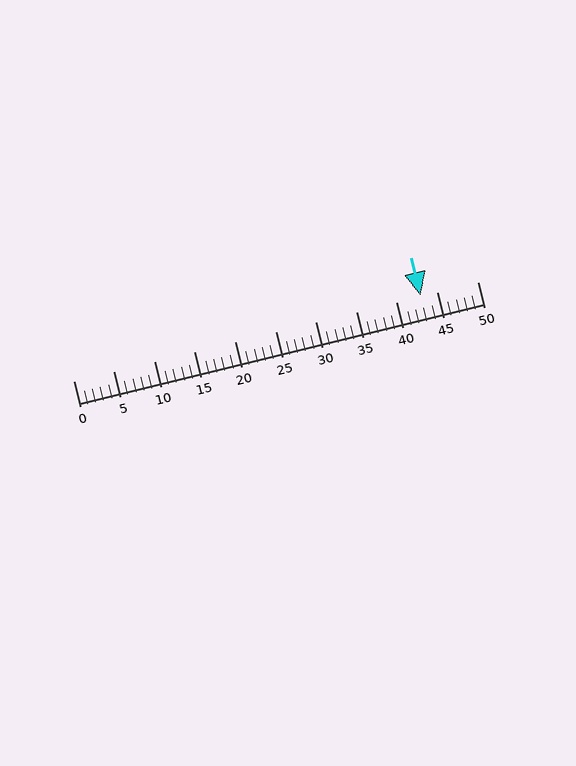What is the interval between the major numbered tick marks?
The major tick marks are spaced 5 units apart.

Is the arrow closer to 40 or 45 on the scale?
The arrow is closer to 45.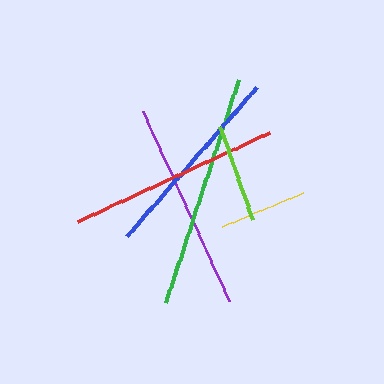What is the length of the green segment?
The green segment is approximately 235 pixels long.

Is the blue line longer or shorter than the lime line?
The blue line is longer than the lime line.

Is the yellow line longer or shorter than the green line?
The green line is longer than the yellow line.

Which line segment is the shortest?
The yellow line is the shortest at approximately 88 pixels.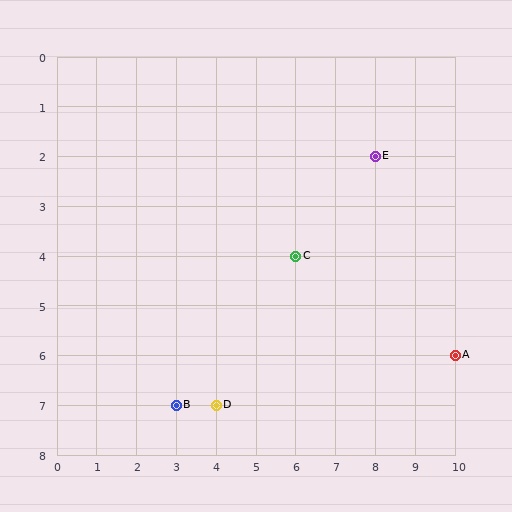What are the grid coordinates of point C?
Point C is at grid coordinates (6, 4).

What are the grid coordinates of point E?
Point E is at grid coordinates (8, 2).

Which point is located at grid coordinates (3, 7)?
Point B is at (3, 7).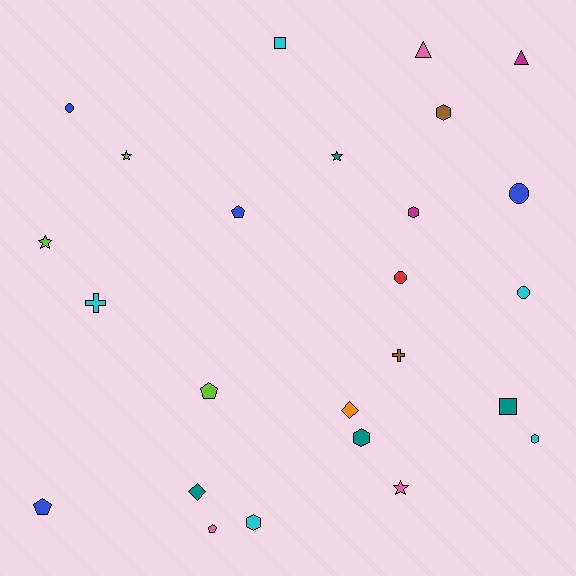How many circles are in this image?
There are 4 circles.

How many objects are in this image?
There are 25 objects.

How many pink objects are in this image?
There are 3 pink objects.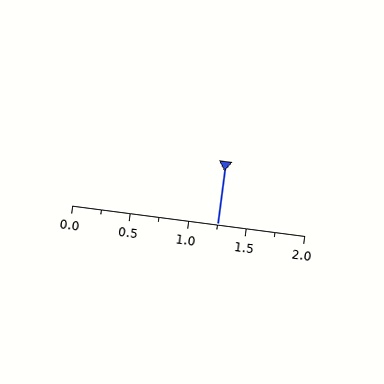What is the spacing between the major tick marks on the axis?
The major ticks are spaced 0.5 apart.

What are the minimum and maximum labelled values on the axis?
The axis runs from 0.0 to 2.0.